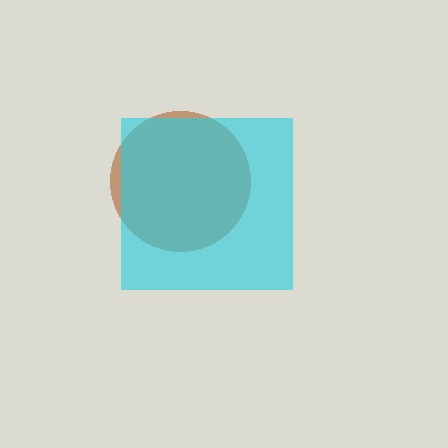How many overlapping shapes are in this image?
There are 2 overlapping shapes in the image.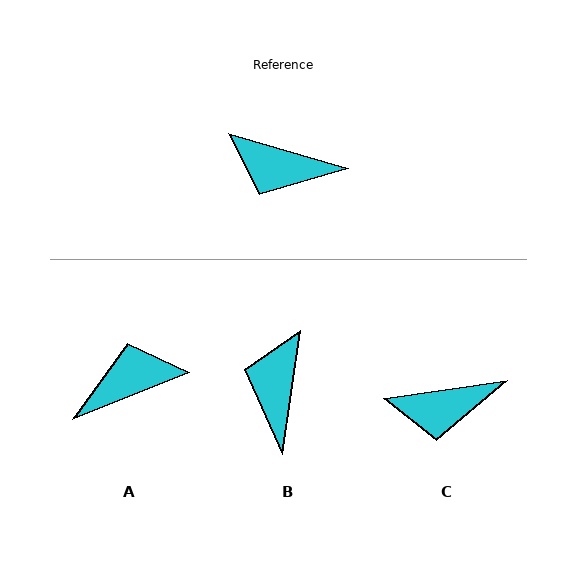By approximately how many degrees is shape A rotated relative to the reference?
Approximately 142 degrees clockwise.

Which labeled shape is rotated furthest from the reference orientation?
A, about 142 degrees away.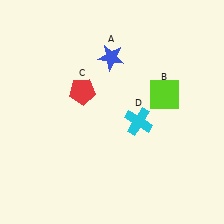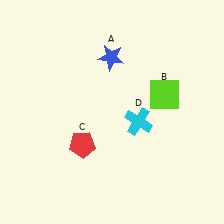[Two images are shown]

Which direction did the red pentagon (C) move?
The red pentagon (C) moved down.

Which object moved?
The red pentagon (C) moved down.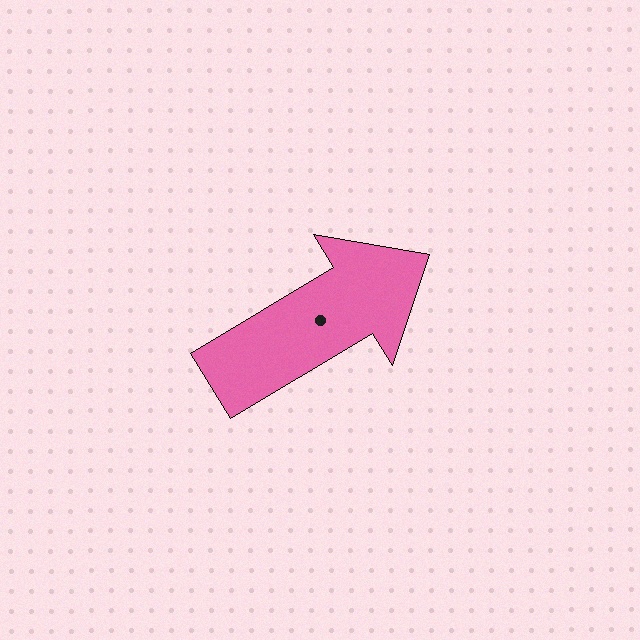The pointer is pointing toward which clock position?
Roughly 2 o'clock.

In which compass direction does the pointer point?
Northeast.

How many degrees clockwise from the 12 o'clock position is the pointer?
Approximately 59 degrees.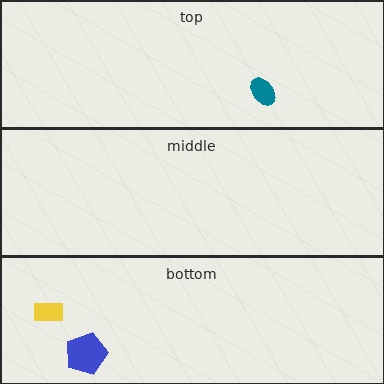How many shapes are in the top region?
1.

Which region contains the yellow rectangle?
The bottom region.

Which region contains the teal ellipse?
The top region.